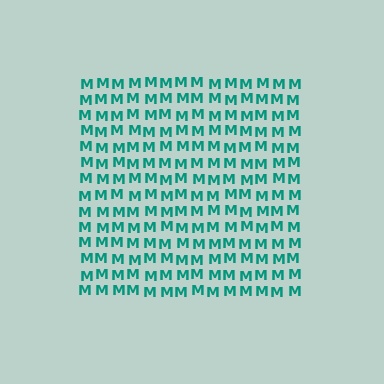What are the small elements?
The small elements are letter M's.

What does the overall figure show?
The overall figure shows a square.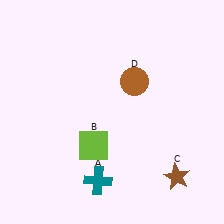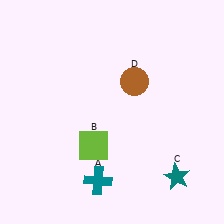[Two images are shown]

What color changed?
The star (C) changed from brown in Image 1 to teal in Image 2.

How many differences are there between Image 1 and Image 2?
There is 1 difference between the two images.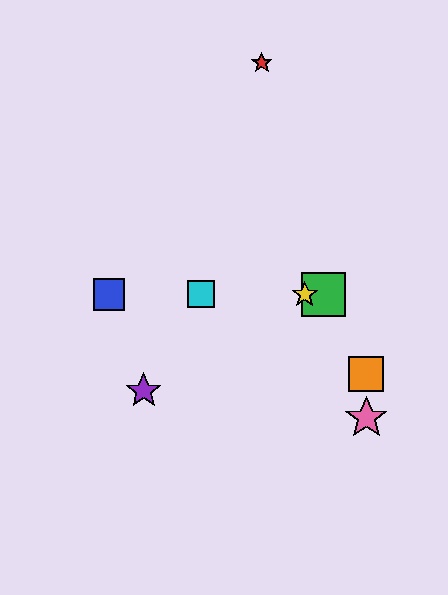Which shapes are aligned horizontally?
The blue square, the green square, the yellow star, the cyan square are aligned horizontally.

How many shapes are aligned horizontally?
4 shapes (the blue square, the green square, the yellow star, the cyan square) are aligned horizontally.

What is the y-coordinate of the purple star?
The purple star is at y≈391.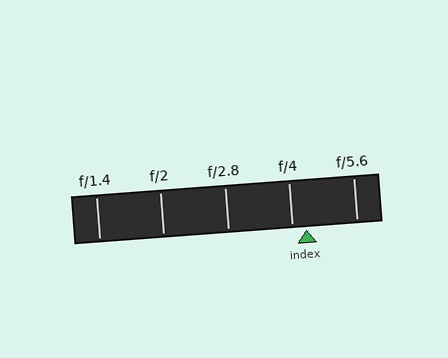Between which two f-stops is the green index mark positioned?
The index mark is between f/4 and f/5.6.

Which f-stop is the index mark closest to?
The index mark is closest to f/4.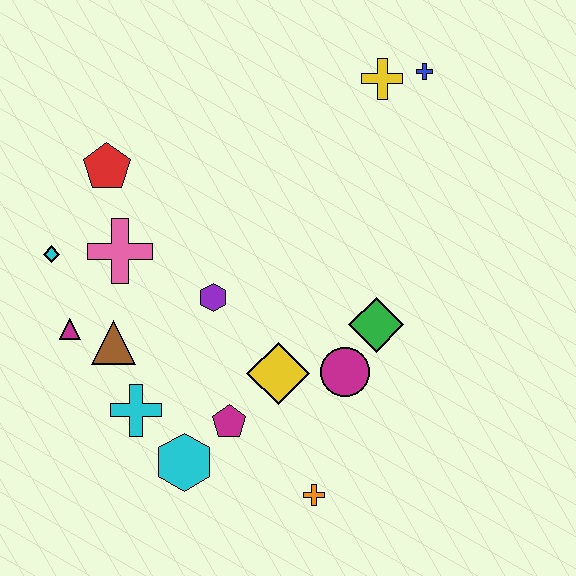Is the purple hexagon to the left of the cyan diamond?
No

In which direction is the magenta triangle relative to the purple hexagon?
The magenta triangle is to the left of the purple hexagon.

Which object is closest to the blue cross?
The yellow cross is closest to the blue cross.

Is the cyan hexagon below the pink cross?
Yes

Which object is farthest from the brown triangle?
The blue cross is farthest from the brown triangle.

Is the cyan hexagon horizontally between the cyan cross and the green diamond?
Yes